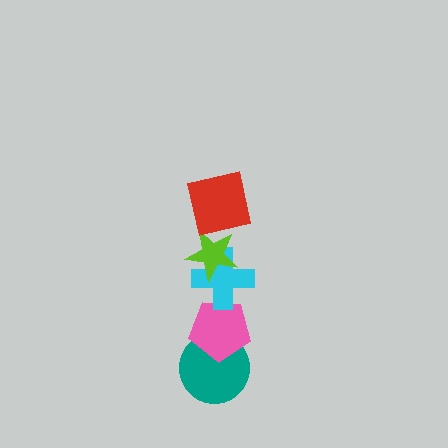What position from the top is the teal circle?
The teal circle is 5th from the top.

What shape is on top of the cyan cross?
The lime star is on top of the cyan cross.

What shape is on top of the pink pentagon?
The cyan cross is on top of the pink pentagon.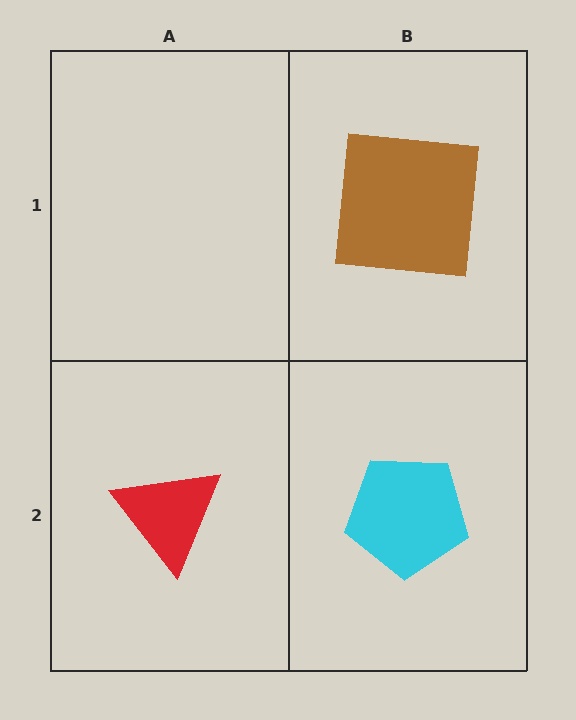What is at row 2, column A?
A red triangle.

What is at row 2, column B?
A cyan pentagon.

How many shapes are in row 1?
1 shape.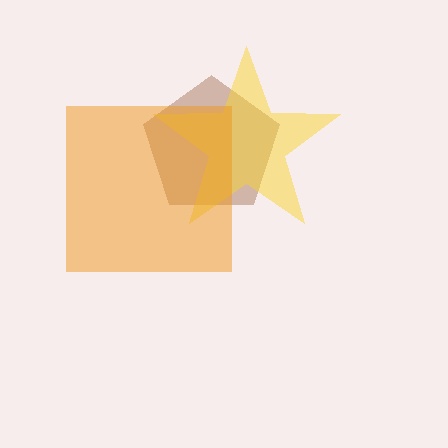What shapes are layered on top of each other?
The layered shapes are: a brown pentagon, a yellow star, an orange square.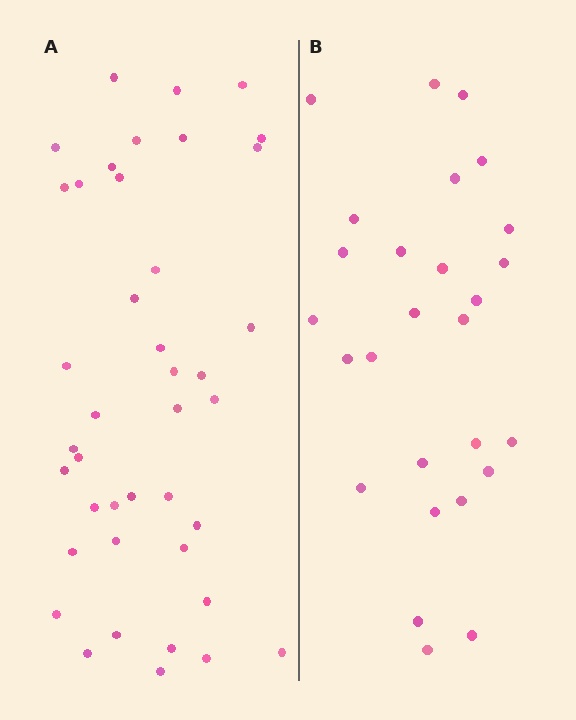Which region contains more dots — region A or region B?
Region A (the left region) has more dots.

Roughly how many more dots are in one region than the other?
Region A has approximately 15 more dots than region B.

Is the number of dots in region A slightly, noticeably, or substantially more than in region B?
Region A has substantially more. The ratio is roughly 1.5 to 1.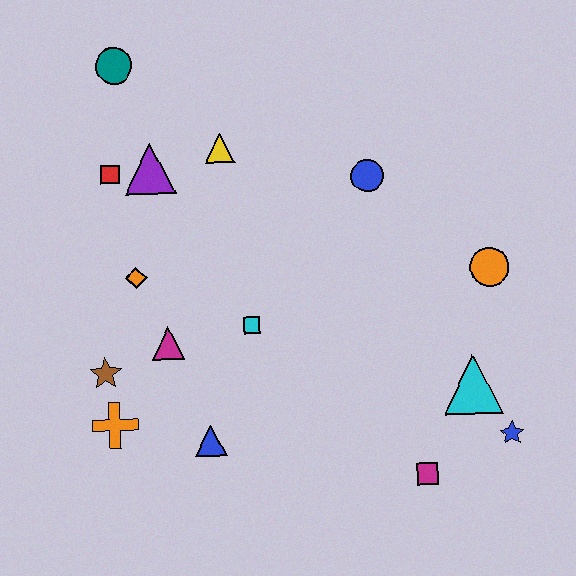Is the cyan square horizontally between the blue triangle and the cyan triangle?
Yes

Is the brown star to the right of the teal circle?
No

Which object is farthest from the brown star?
The blue star is farthest from the brown star.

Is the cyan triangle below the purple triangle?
Yes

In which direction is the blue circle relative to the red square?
The blue circle is to the right of the red square.